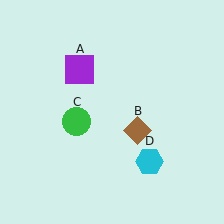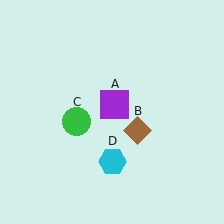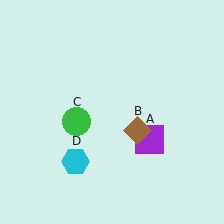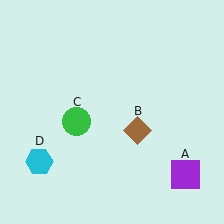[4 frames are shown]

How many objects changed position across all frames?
2 objects changed position: purple square (object A), cyan hexagon (object D).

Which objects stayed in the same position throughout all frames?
Brown diamond (object B) and green circle (object C) remained stationary.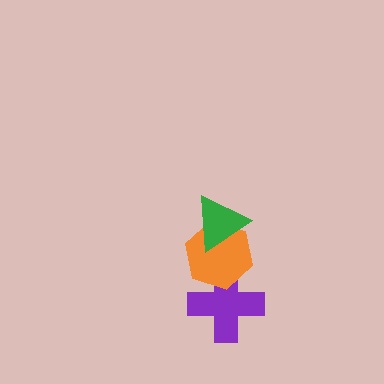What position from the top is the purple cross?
The purple cross is 3rd from the top.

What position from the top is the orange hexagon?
The orange hexagon is 2nd from the top.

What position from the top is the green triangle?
The green triangle is 1st from the top.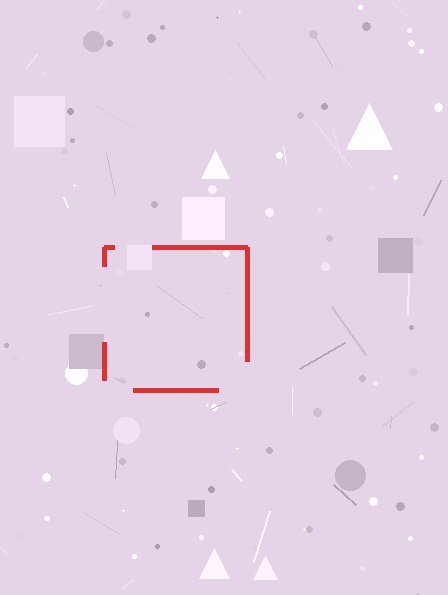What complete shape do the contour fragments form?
The contour fragments form a square.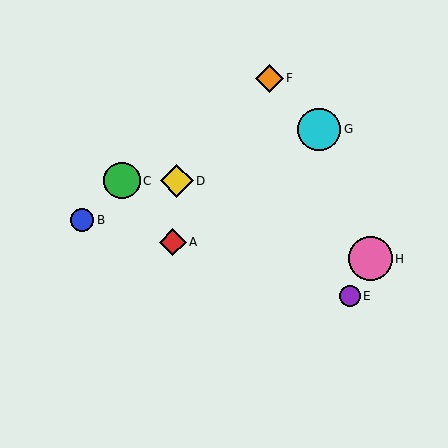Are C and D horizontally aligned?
Yes, both are at y≈181.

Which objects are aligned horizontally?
Objects C, D are aligned horizontally.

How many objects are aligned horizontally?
2 objects (C, D) are aligned horizontally.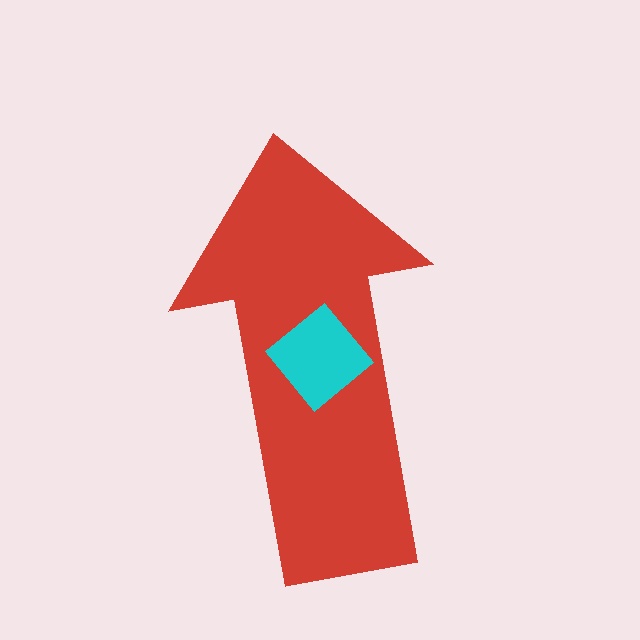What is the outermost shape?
The red arrow.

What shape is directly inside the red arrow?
The cyan diamond.